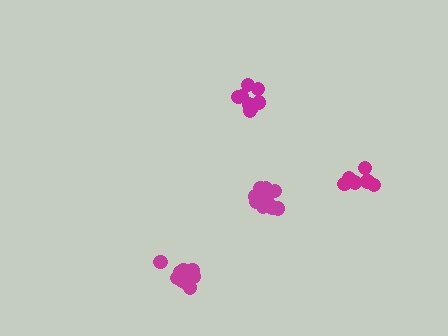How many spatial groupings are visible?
There are 4 spatial groupings.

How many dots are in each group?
Group 1: 8 dots, Group 2: 12 dots, Group 3: 14 dots, Group 4: 8 dots (42 total).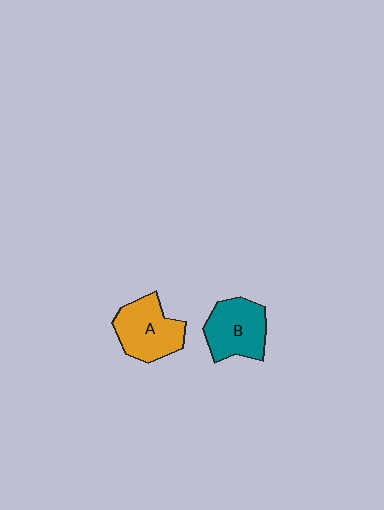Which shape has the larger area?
Shape A (orange).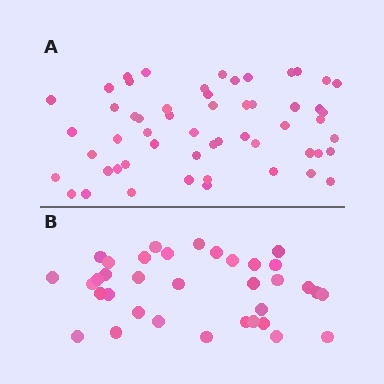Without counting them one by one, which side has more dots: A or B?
Region A (the top region) has more dots.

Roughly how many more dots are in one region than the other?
Region A has approximately 20 more dots than region B.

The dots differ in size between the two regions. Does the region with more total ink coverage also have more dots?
No. Region B has more total ink coverage because its dots are larger, but region A actually contains more individual dots. Total area can be misleading — the number of items is what matters here.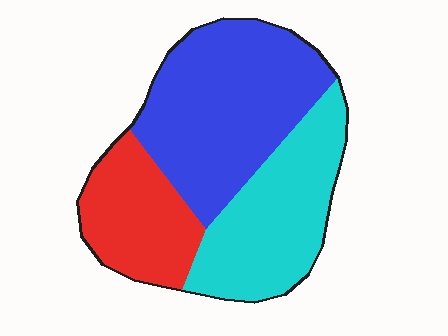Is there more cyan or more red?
Cyan.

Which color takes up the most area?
Blue, at roughly 45%.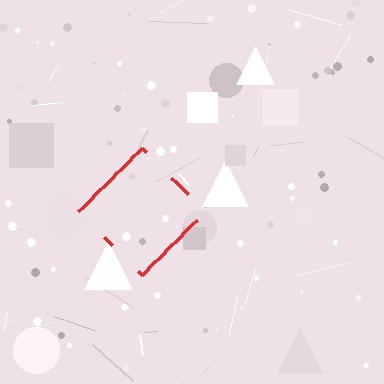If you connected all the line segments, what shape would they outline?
They would outline a diamond.